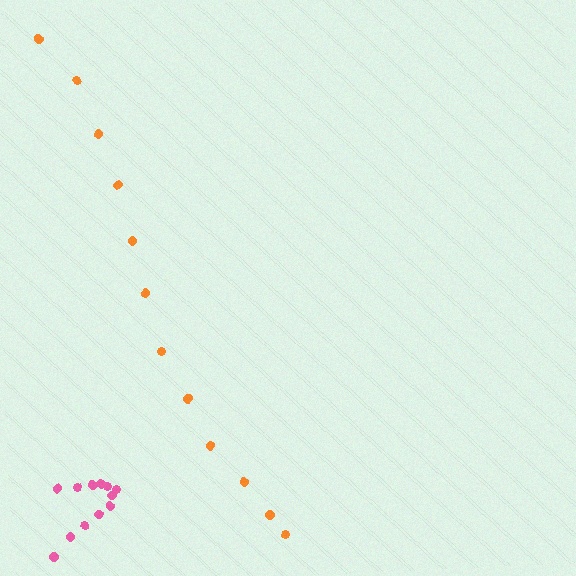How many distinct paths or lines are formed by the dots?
There are 2 distinct paths.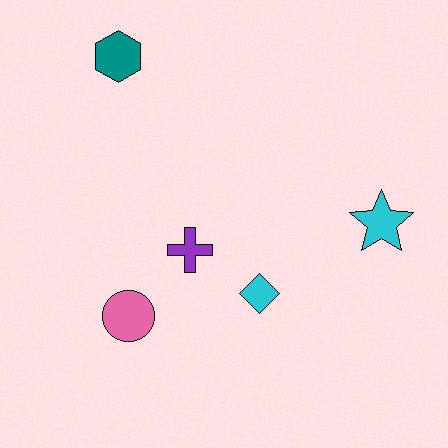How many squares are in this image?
There are no squares.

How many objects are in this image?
There are 5 objects.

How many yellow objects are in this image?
There are no yellow objects.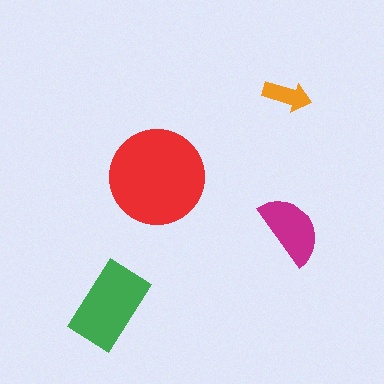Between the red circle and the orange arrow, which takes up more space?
The red circle.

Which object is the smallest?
The orange arrow.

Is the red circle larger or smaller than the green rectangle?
Larger.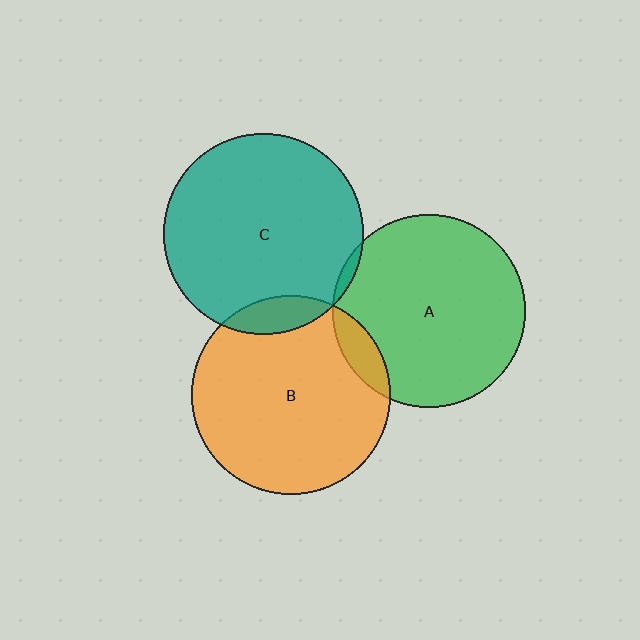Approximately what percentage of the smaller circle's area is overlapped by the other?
Approximately 5%.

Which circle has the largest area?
Circle C (teal).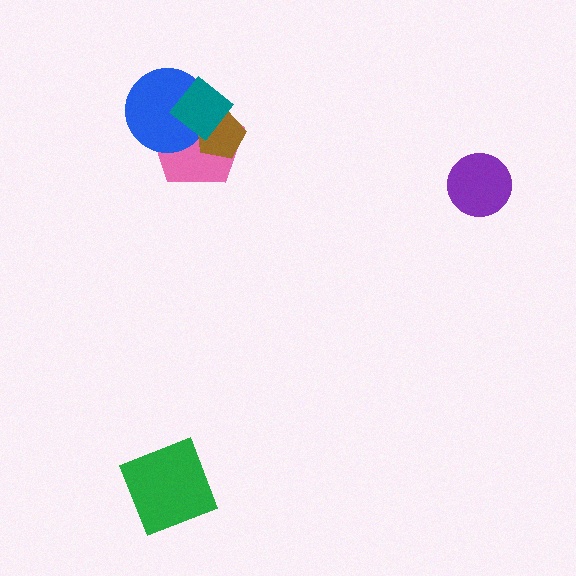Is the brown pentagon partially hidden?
Yes, it is partially covered by another shape.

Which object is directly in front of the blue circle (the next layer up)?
The brown pentagon is directly in front of the blue circle.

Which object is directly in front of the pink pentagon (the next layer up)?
The blue circle is directly in front of the pink pentagon.